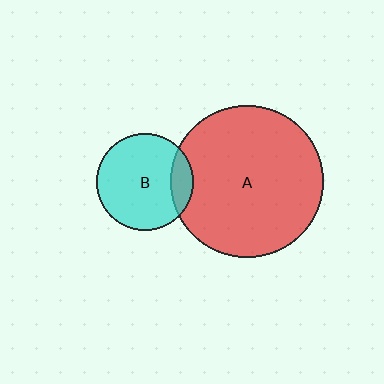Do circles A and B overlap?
Yes.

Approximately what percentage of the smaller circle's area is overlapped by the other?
Approximately 15%.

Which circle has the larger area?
Circle A (red).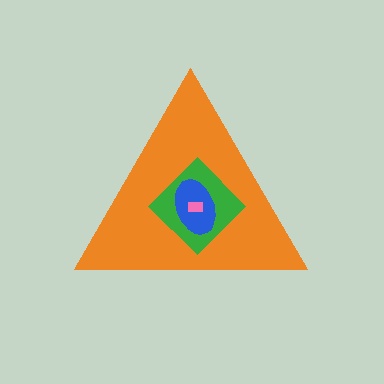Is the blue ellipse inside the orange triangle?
Yes.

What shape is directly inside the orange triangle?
The green diamond.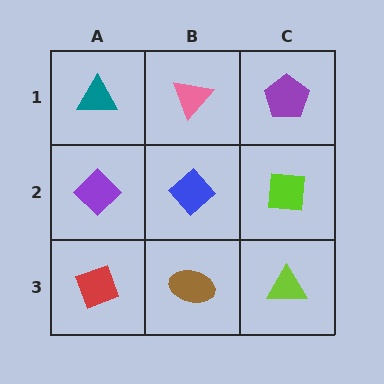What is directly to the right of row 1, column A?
A pink triangle.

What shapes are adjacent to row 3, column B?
A blue diamond (row 2, column B), a red diamond (row 3, column A), a lime triangle (row 3, column C).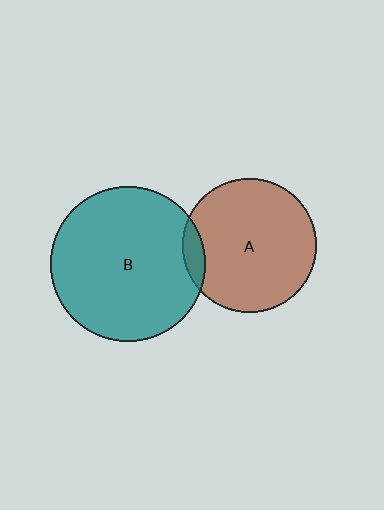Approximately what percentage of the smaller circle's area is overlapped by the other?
Approximately 10%.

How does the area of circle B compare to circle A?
Approximately 1.3 times.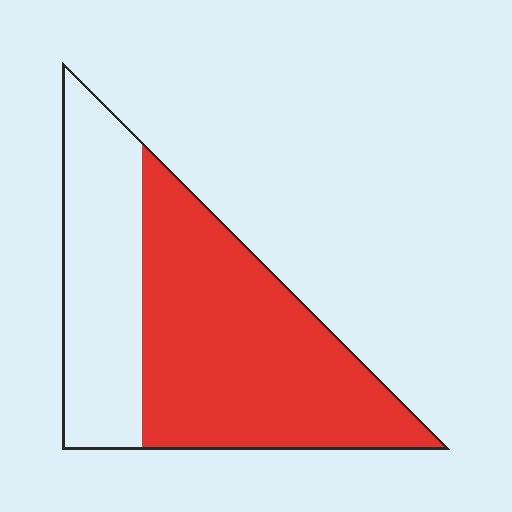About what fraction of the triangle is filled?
About five eighths (5/8).